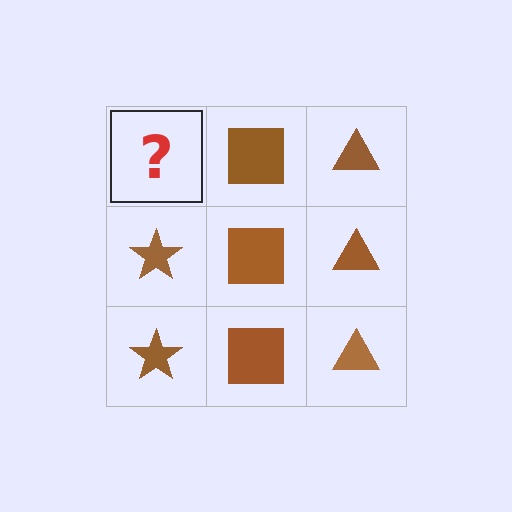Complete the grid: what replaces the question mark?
The question mark should be replaced with a brown star.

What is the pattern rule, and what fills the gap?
The rule is that each column has a consistent shape. The gap should be filled with a brown star.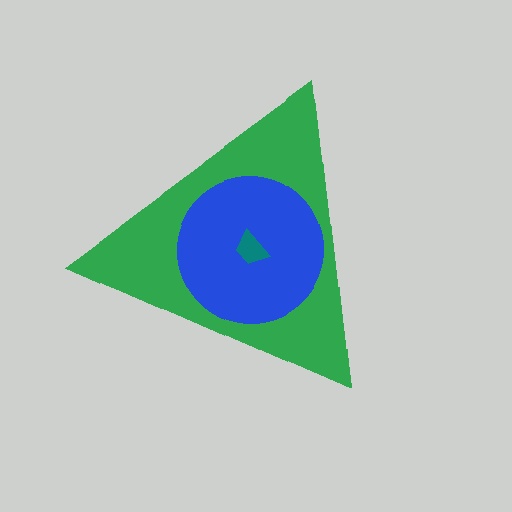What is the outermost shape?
The green triangle.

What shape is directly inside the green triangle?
The blue circle.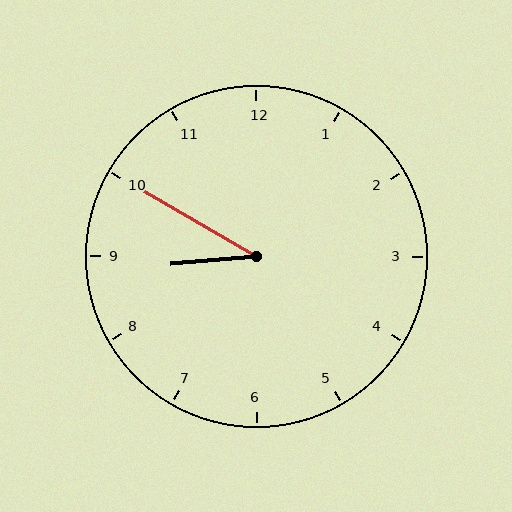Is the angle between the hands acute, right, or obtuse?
It is acute.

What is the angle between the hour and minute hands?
Approximately 35 degrees.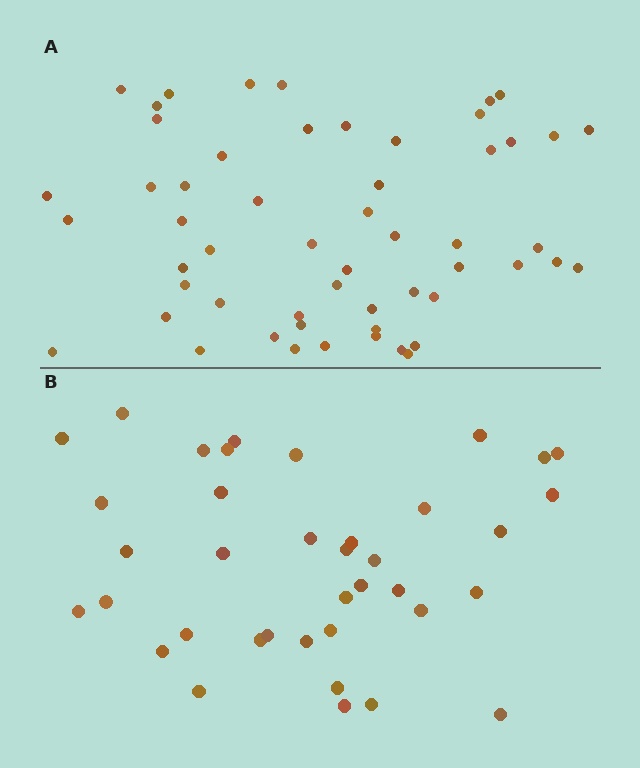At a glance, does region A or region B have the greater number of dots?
Region A (the top region) has more dots.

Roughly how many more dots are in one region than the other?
Region A has approximately 15 more dots than region B.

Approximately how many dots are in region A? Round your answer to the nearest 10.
About 60 dots. (The exact count is 55, which rounds to 60.)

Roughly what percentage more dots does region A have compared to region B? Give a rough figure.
About 45% more.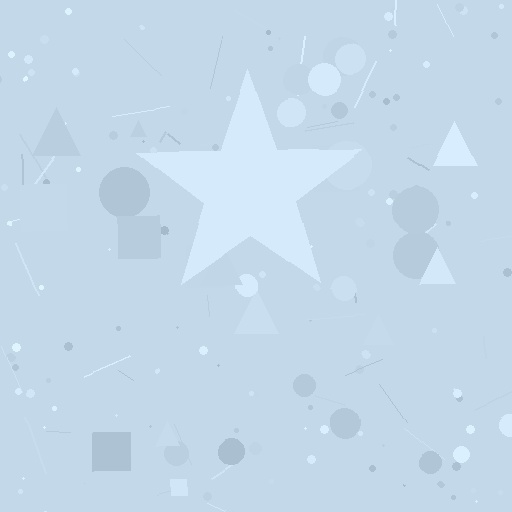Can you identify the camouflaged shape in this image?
The camouflaged shape is a star.